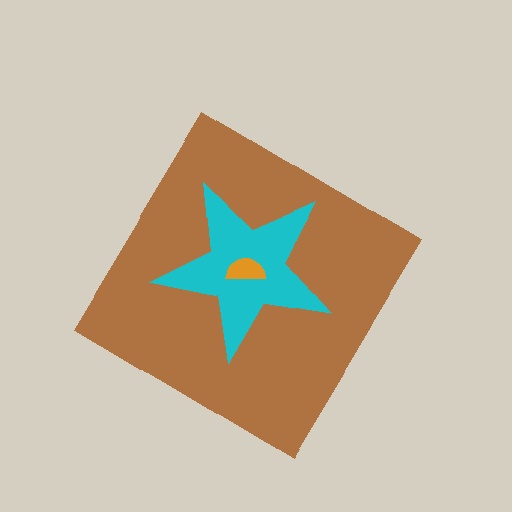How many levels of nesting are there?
3.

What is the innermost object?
The orange semicircle.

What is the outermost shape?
The brown diamond.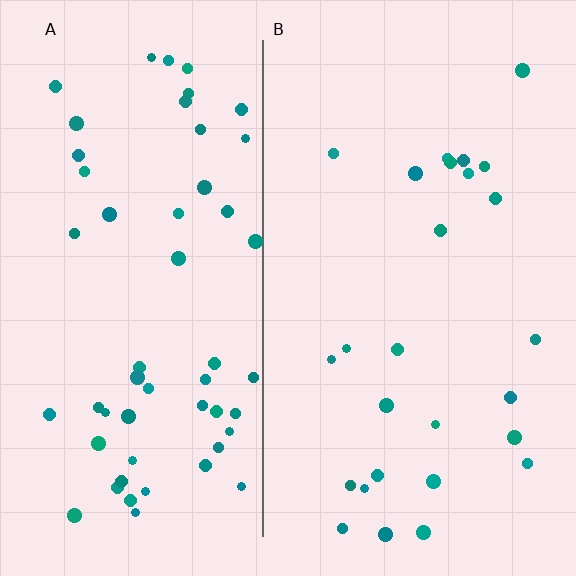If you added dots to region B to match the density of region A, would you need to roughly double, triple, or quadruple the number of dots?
Approximately double.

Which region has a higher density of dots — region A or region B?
A (the left).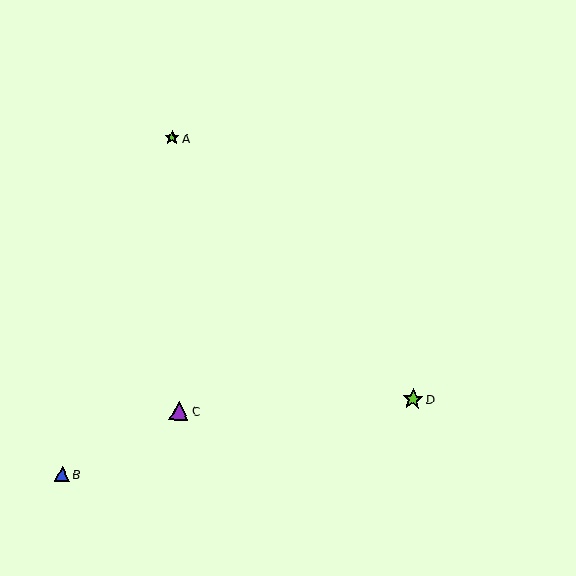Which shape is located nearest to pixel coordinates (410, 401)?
The lime star (labeled D) at (413, 399) is nearest to that location.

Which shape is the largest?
The lime star (labeled D) is the largest.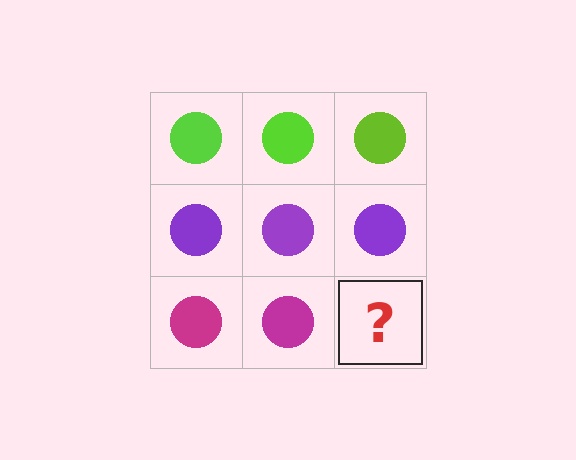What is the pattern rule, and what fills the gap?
The rule is that each row has a consistent color. The gap should be filled with a magenta circle.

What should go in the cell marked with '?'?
The missing cell should contain a magenta circle.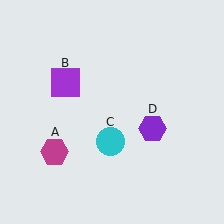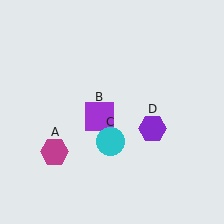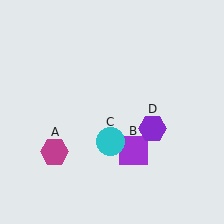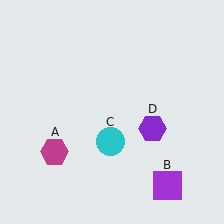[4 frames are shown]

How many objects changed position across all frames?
1 object changed position: purple square (object B).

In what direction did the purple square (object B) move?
The purple square (object B) moved down and to the right.